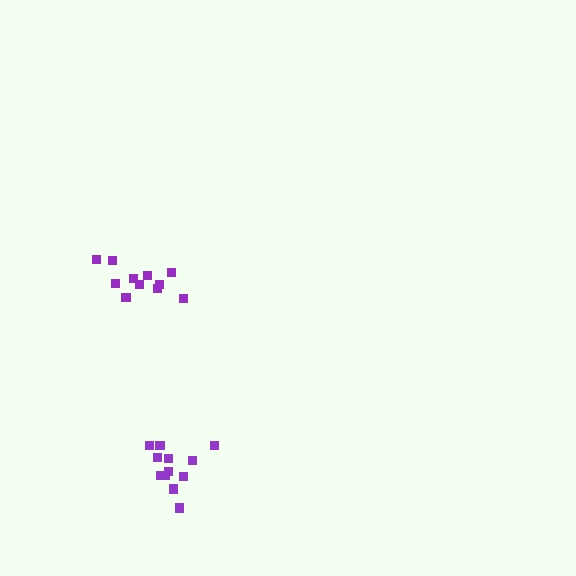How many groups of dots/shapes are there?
There are 2 groups.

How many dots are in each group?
Group 1: 12 dots, Group 2: 11 dots (23 total).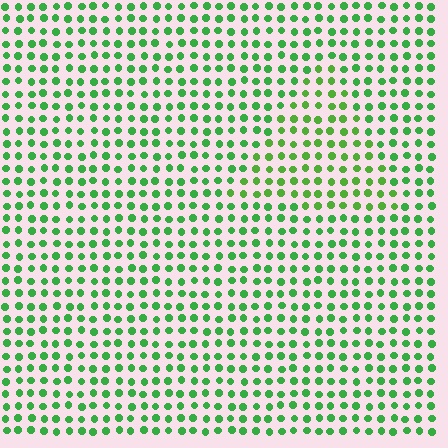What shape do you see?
I see a triangle.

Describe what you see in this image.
The image is filled with small green elements in a uniform arrangement. A triangle-shaped region is visible where the elements are tinted to a slightly different hue, forming a subtle color boundary.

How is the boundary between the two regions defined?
The boundary is defined purely by a slight shift in hue (about 21 degrees). Spacing, size, and orientation are identical on both sides.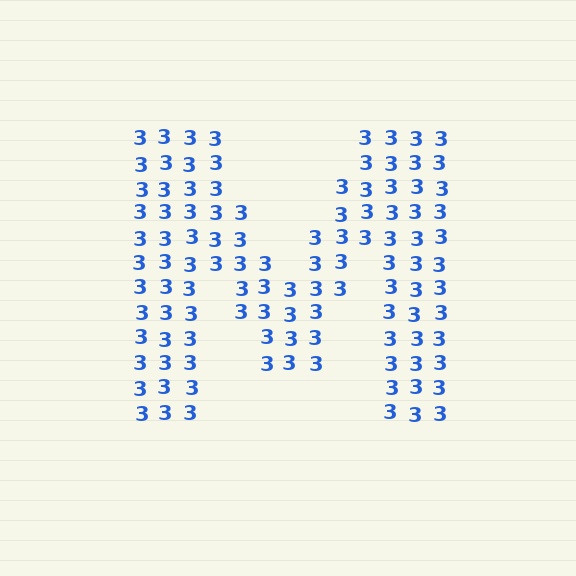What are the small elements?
The small elements are digit 3's.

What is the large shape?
The large shape is the letter M.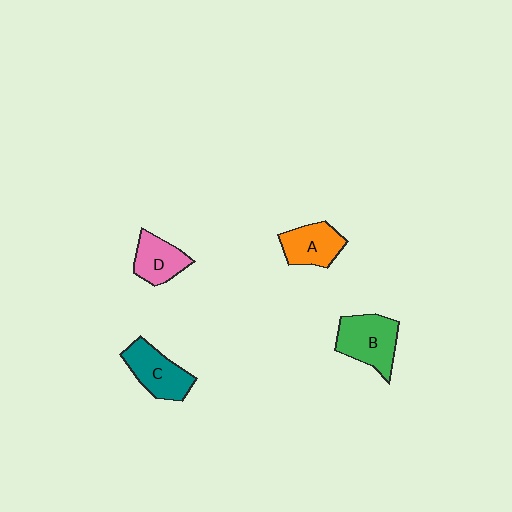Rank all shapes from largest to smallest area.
From largest to smallest: B (green), C (teal), A (orange), D (pink).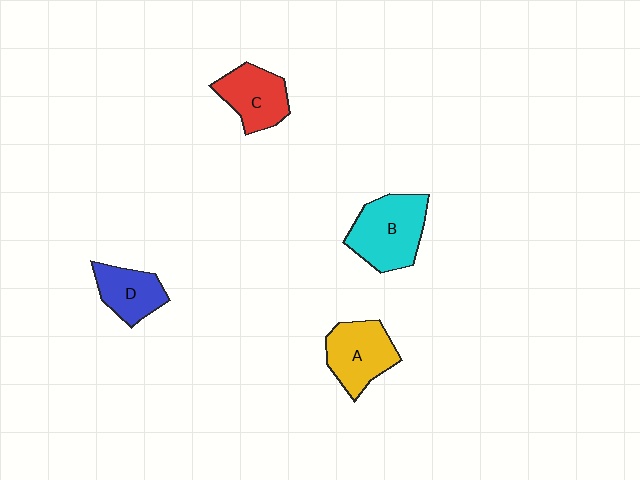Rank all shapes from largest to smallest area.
From largest to smallest: B (cyan), A (yellow), C (red), D (blue).